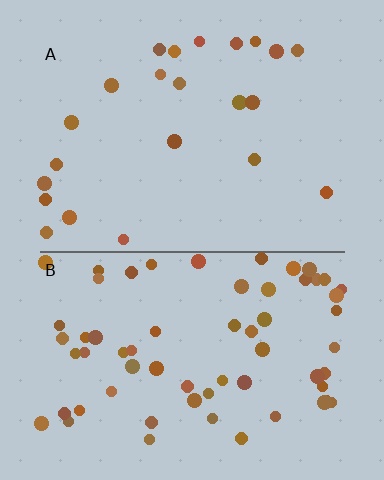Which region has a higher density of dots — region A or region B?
B (the bottom).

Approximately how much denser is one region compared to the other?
Approximately 2.8× — region B over region A.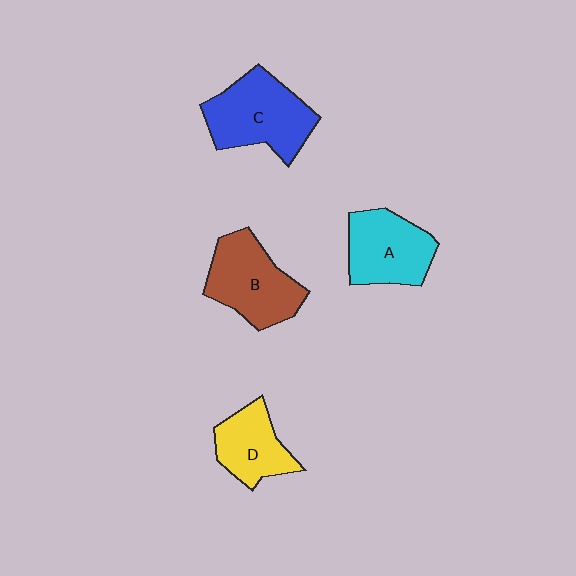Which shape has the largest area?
Shape C (blue).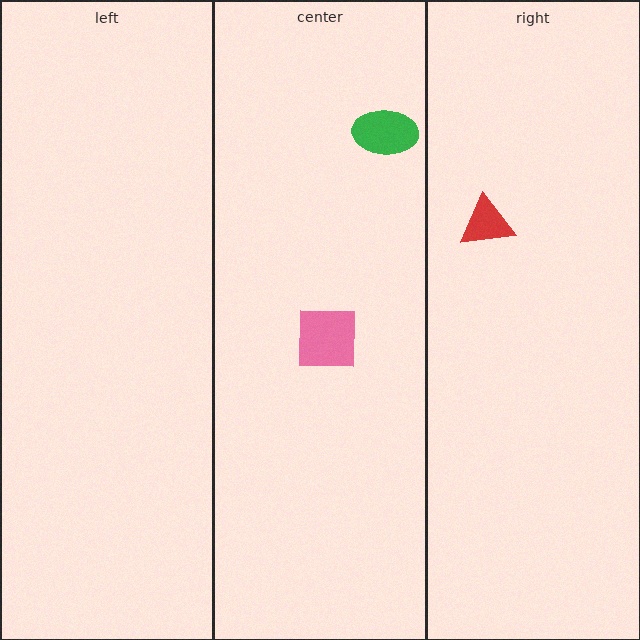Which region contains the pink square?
The center region.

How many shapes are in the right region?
1.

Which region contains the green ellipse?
The center region.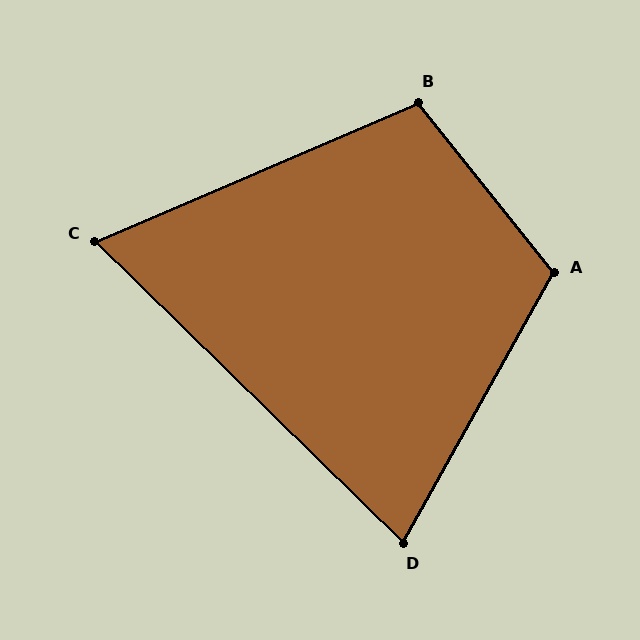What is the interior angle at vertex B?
Approximately 105 degrees (obtuse).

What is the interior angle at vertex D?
Approximately 75 degrees (acute).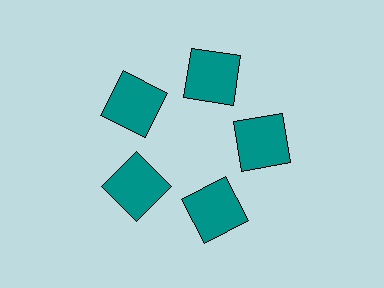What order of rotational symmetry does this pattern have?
This pattern has 5-fold rotational symmetry.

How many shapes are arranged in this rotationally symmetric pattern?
There are 5 shapes, arranged in 5 groups of 1.